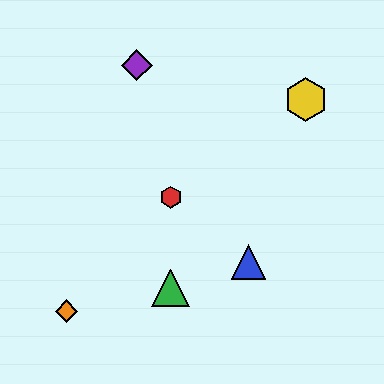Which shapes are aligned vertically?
The red hexagon, the green triangle are aligned vertically.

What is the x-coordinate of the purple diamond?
The purple diamond is at x≈137.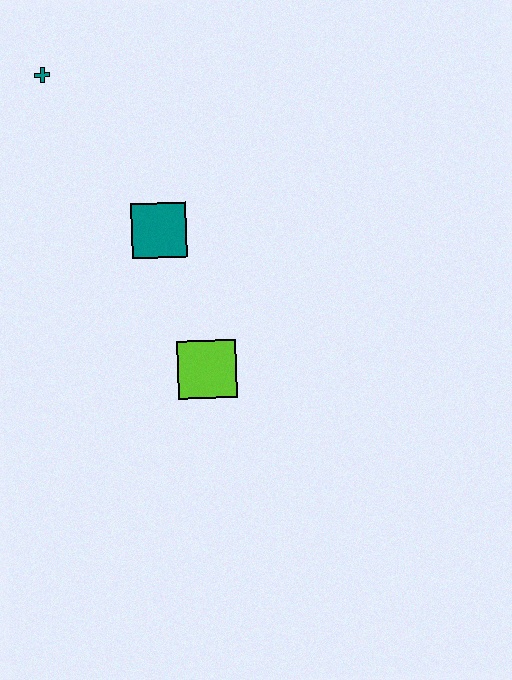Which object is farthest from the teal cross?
The lime square is farthest from the teal cross.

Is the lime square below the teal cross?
Yes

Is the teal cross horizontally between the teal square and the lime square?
No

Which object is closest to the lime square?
The teal square is closest to the lime square.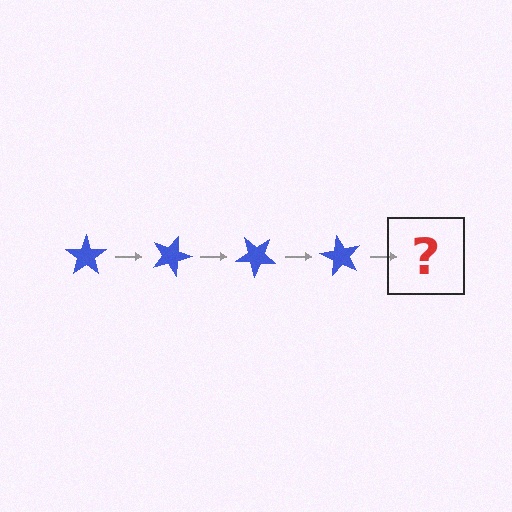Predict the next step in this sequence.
The next step is a blue star rotated 80 degrees.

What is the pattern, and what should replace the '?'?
The pattern is that the star rotates 20 degrees each step. The '?' should be a blue star rotated 80 degrees.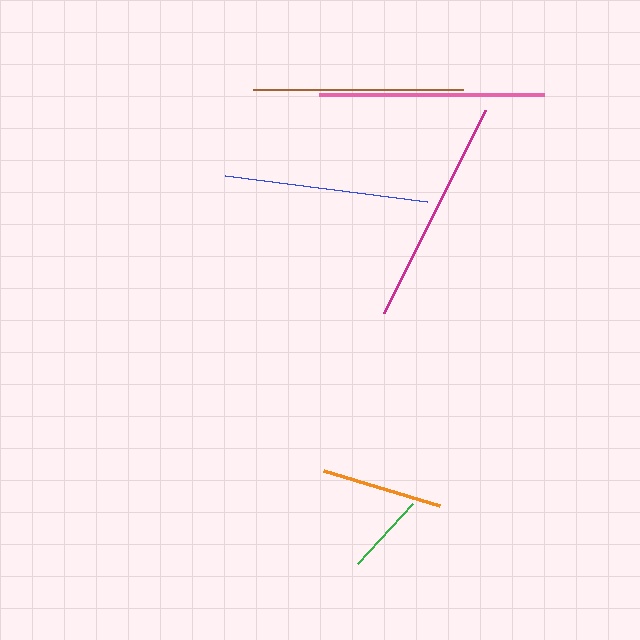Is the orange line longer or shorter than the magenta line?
The magenta line is longer than the orange line.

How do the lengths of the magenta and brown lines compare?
The magenta and brown lines are approximately the same length.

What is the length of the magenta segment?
The magenta segment is approximately 228 pixels long.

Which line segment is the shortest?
The green line is the shortest at approximately 82 pixels.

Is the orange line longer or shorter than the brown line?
The brown line is longer than the orange line.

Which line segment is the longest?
The magenta line is the longest at approximately 228 pixels.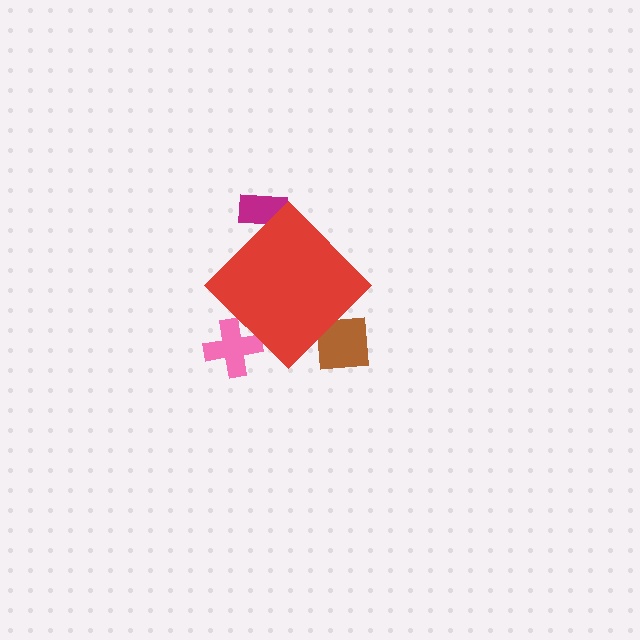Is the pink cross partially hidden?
Yes, the pink cross is partially hidden behind the red diamond.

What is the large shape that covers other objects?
A red diamond.